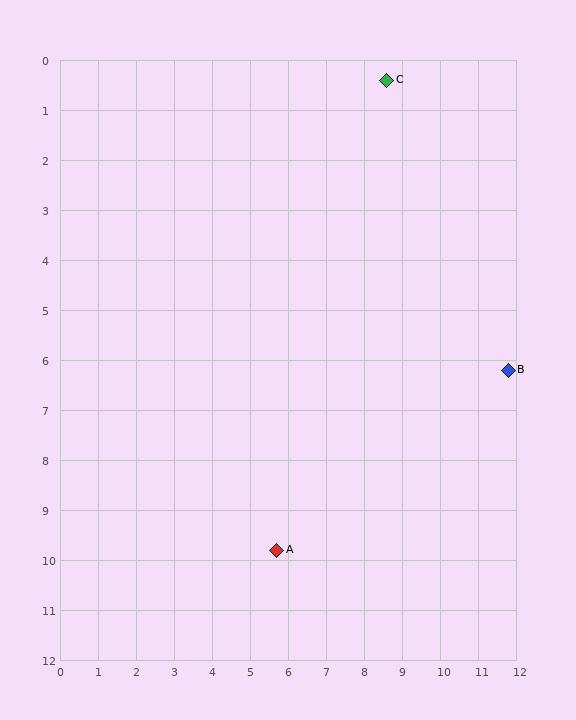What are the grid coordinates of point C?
Point C is at approximately (8.6, 0.4).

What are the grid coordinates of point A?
Point A is at approximately (5.7, 9.8).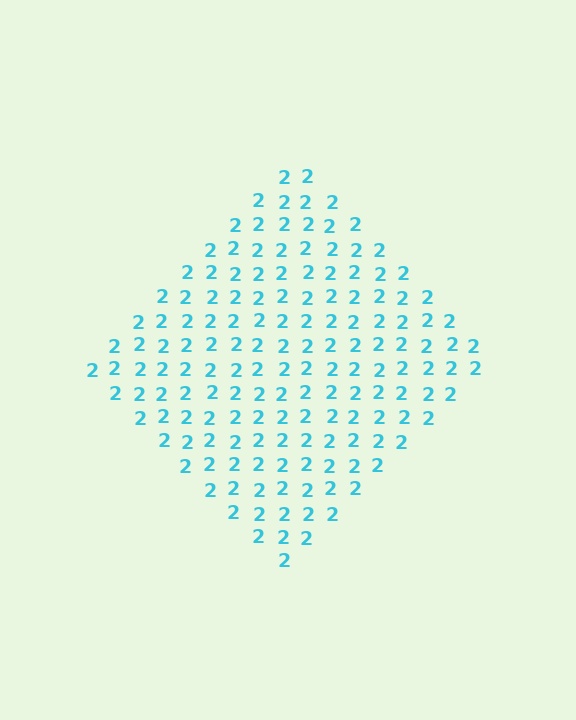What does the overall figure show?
The overall figure shows a diamond.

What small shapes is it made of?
It is made of small digit 2's.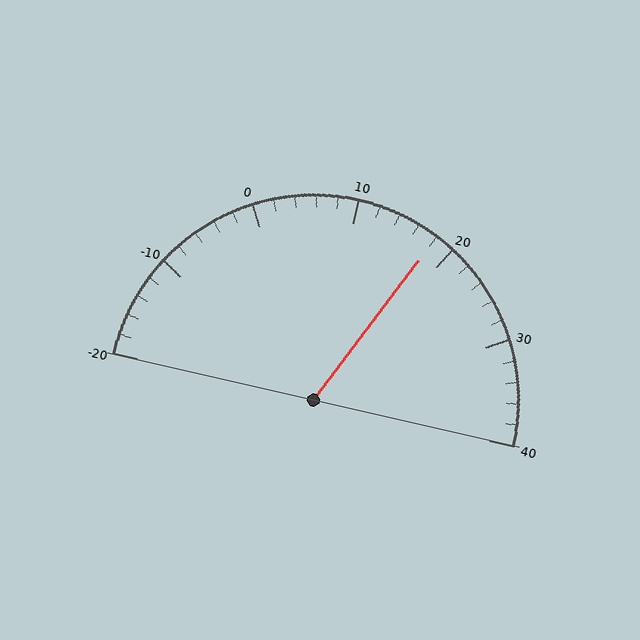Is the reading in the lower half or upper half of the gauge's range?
The reading is in the upper half of the range (-20 to 40).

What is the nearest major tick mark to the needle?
The nearest major tick mark is 20.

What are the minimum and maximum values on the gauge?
The gauge ranges from -20 to 40.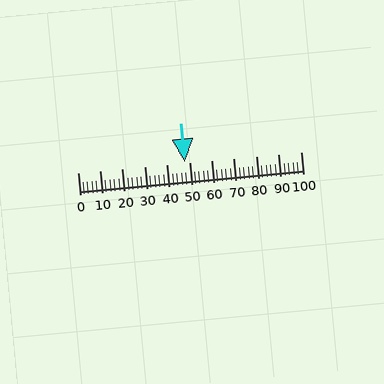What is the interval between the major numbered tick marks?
The major tick marks are spaced 10 units apart.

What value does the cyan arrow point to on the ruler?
The cyan arrow points to approximately 48.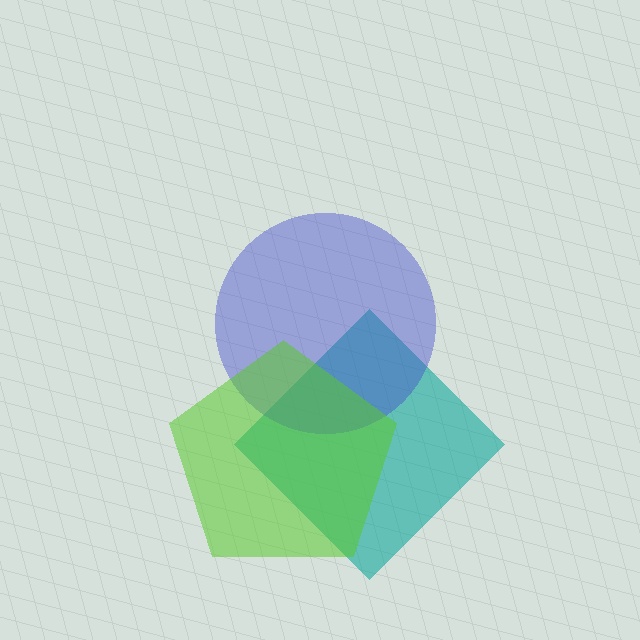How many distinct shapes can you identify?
There are 3 distinct shapes: a teal diamond, a blue circle, a lime pentagon.